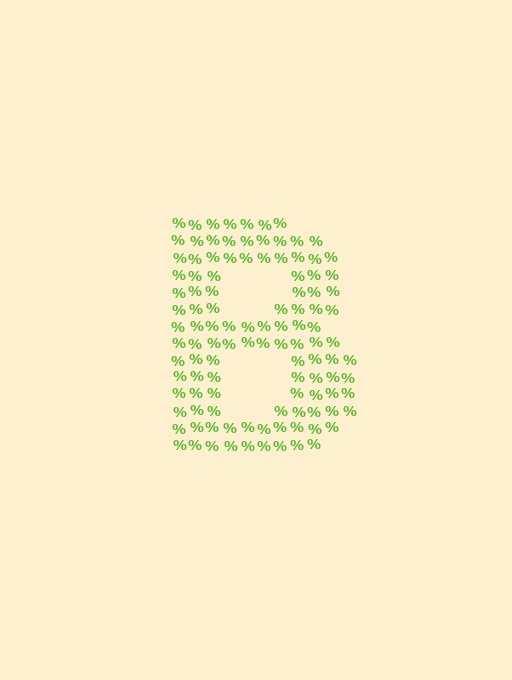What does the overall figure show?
The overall figure shows the letter B.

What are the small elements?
The small elements are percent signs.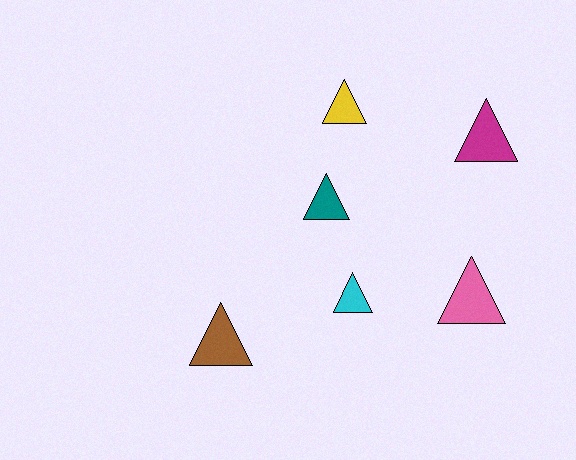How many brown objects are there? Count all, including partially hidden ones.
There is 1 brown object.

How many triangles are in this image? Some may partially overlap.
There are 6 triangles.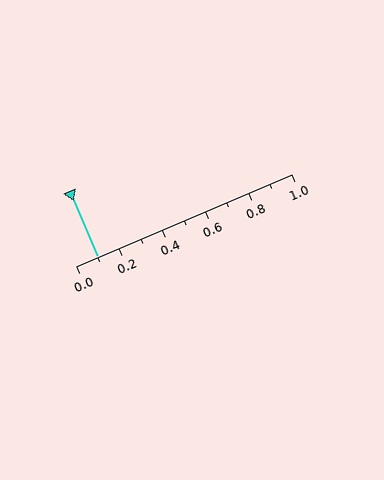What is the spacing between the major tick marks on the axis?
The major ticks are spaced 0.2 apart.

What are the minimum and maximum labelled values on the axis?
The axis runs from 0.0 to 1.0.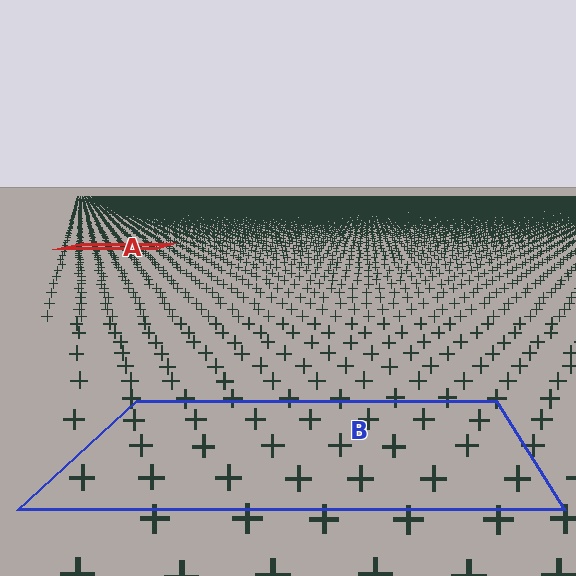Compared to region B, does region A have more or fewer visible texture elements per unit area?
Region A has more texture elements per unit area — they are packed more densely because it is farther away.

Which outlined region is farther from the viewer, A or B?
Region A is farther from the viewer — the texture elements inside it appear smaller and more densely packed.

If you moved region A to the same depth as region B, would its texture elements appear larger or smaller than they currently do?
They would appear larger. At a closer depth, the same texture elements are projected at a bigger on-screen size.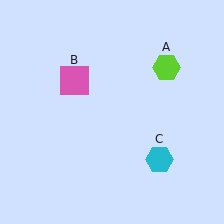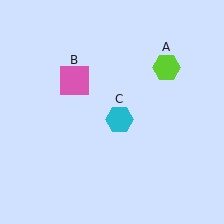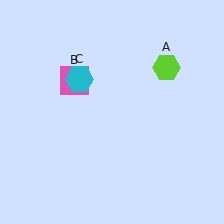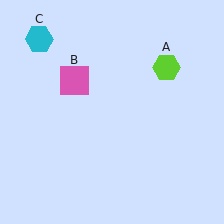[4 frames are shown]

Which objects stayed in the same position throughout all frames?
Lime hexagon (object A) and pink square (object B) remained stationary.